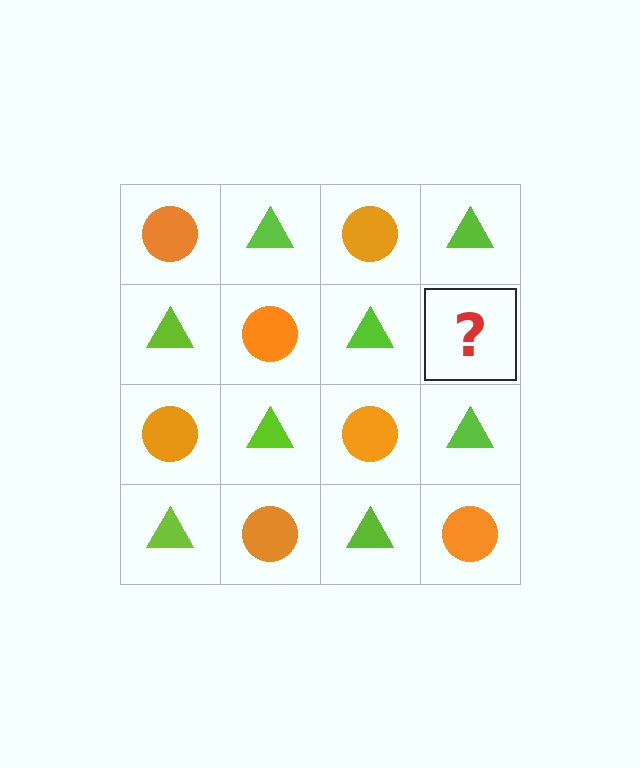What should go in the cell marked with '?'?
The missing cell should contain an orange circle.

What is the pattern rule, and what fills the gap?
The rule is that it alternates orange circle and lime triangle in a checkerboard pattern. The gap should be filled with an orange circle.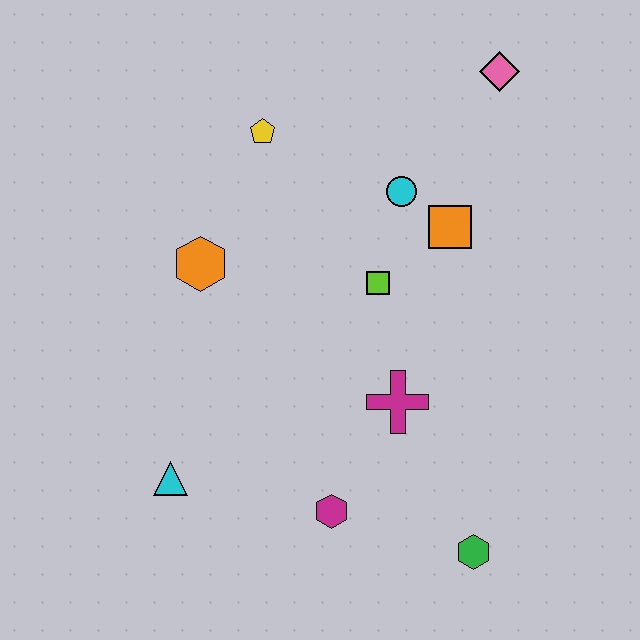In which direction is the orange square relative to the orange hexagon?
The orange square is to the right of the orange hexagon.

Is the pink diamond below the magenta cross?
No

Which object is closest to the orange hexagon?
The yellow pentagon is closest to the orange hexagon.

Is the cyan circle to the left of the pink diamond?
Yes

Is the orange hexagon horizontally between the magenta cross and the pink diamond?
No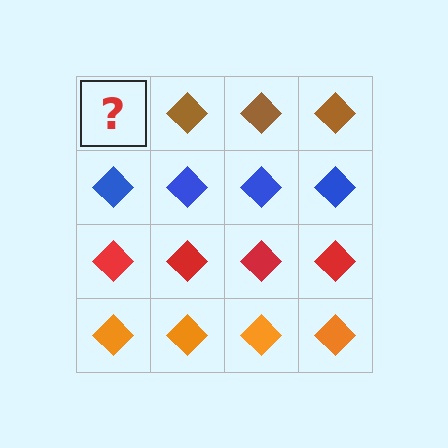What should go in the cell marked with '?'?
The missing cell should contain a brown diamond.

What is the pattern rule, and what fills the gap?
The rule is that each row has a consistent color. The gap should be filled with a brown diamond.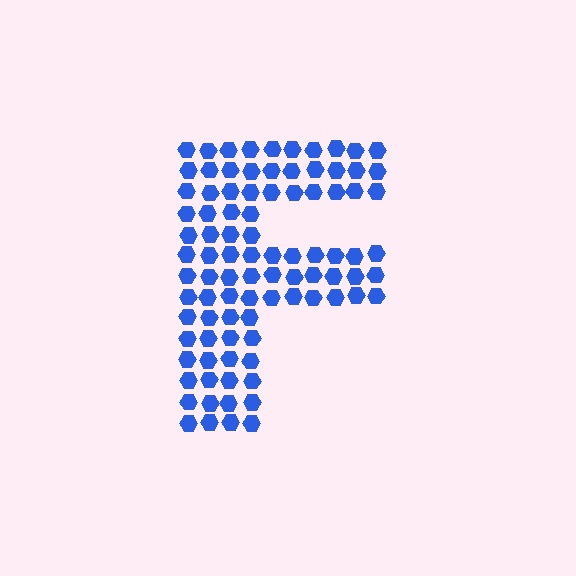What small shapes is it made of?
It is made of small hexagons.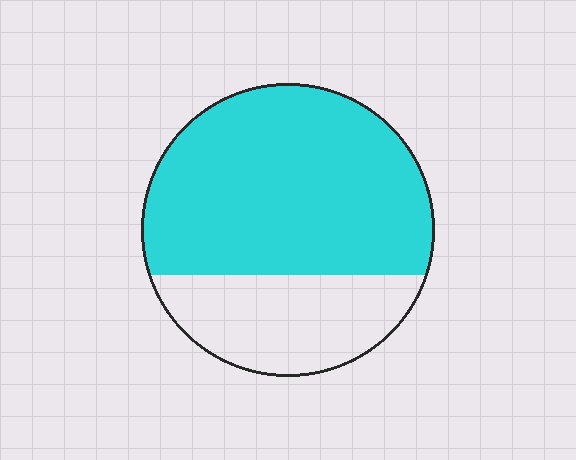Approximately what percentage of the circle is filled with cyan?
Approximately 70%.